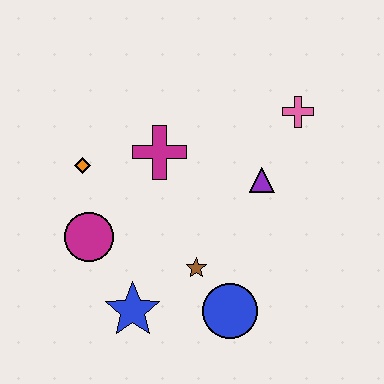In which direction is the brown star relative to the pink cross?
The brown star is below the pink cross.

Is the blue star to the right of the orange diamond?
Yes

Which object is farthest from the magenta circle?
The pink cross is farthest from the magenta circle.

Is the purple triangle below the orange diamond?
Yes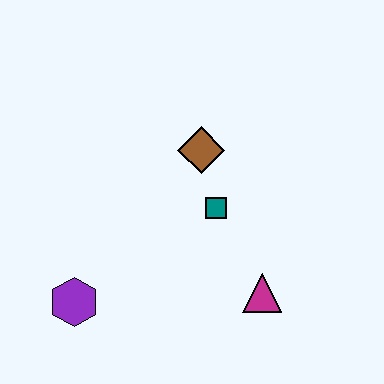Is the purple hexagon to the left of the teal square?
Yes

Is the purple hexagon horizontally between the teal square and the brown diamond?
No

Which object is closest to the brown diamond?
The teal square is closest to the brown diamond.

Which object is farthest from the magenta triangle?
The purple hexagon is farthest from the magenta triangle.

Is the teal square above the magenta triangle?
Yes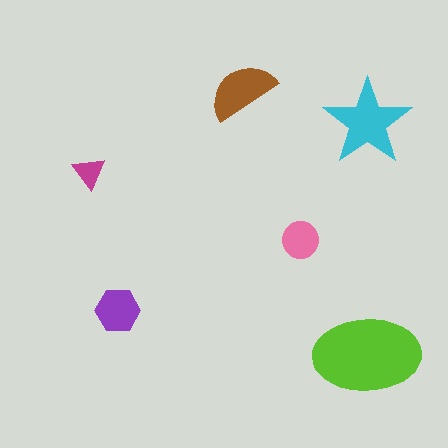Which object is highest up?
The brown semicircle is topmost.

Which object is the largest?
The lime ellipse.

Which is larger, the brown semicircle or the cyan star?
The cyan star.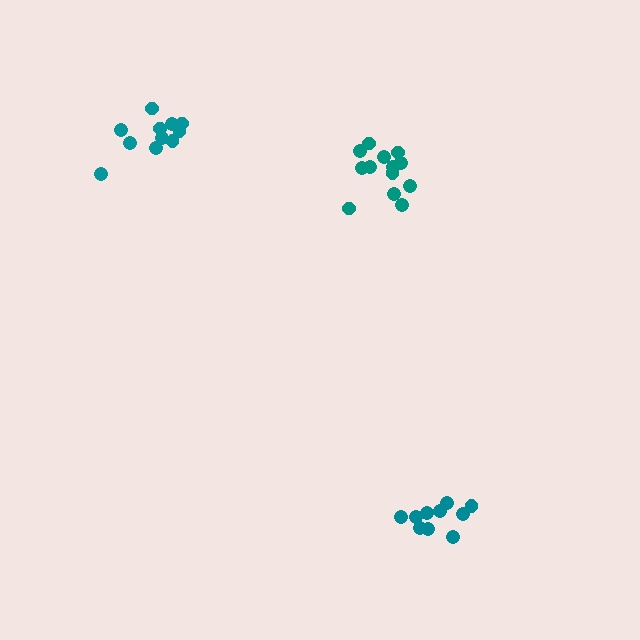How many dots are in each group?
Group 1: 11 dots, Group 2: 10 dots, Group 3: 13 dots (34 total).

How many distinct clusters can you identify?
There are 3 distinct clusters.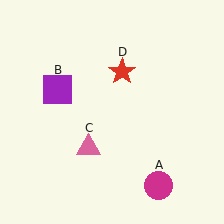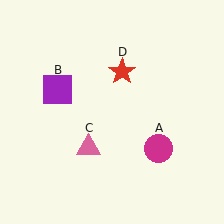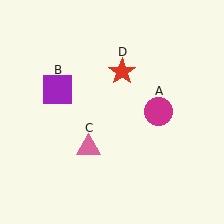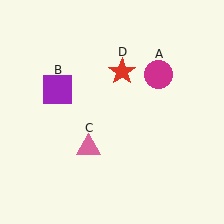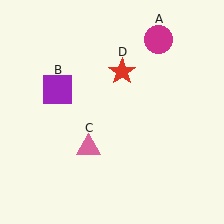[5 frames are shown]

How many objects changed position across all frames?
1 object changed position: magenta circle (object A).